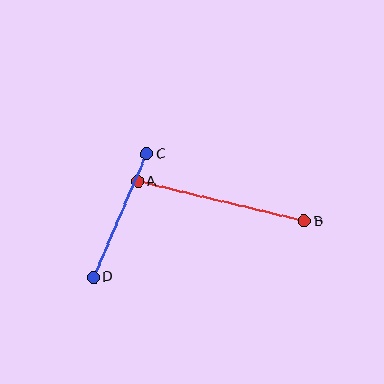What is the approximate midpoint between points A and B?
The midpoint is at approximately (221, 201) pixels.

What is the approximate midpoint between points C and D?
The midpoint is at approximately (120, 216) pixels.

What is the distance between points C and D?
The distance is approximately 135 pixels.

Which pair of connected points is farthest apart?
Points A and B are farthest apart.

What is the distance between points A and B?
The distance is approximately 171 pixels.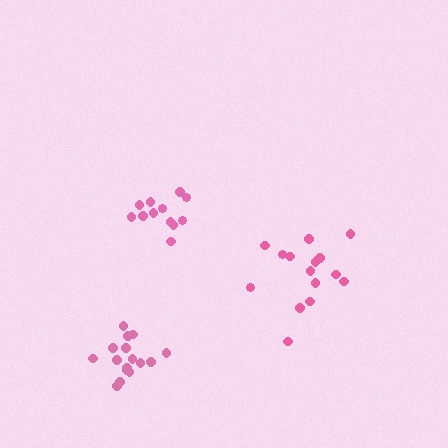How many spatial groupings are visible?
There are 3 spatial groupings.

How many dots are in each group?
Group 1: 15 dots, Group 2: 12 dots, Group 3: 16 dots (43 total).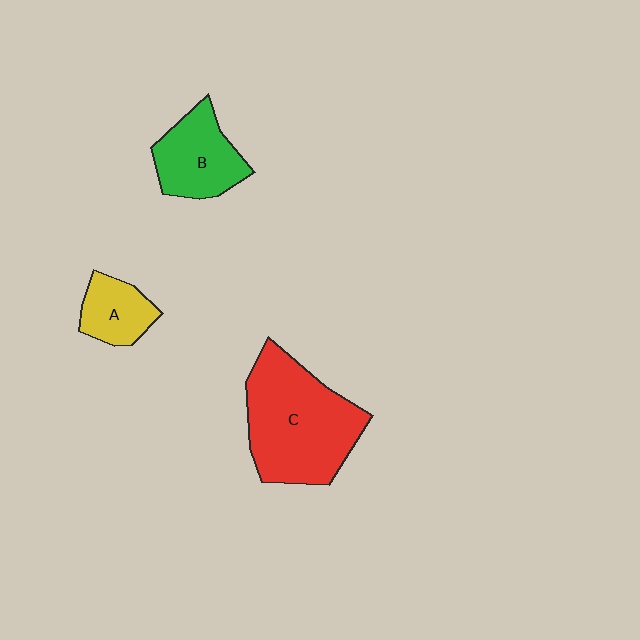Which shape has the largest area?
Shape C (red).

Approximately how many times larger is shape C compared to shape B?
Approximately 1.9 times.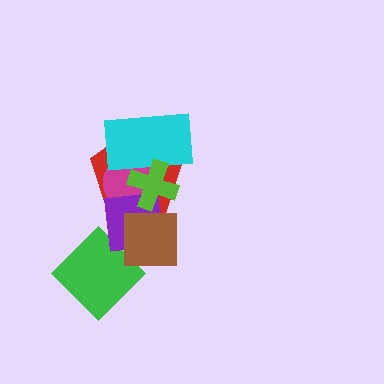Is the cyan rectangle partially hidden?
Yes, it is partially covered by another shape.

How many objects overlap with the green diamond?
2 objects overlap with the green diamond.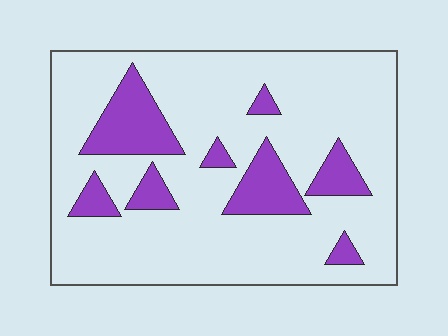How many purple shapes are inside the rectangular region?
8.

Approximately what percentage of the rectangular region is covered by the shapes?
Approximately 20%.